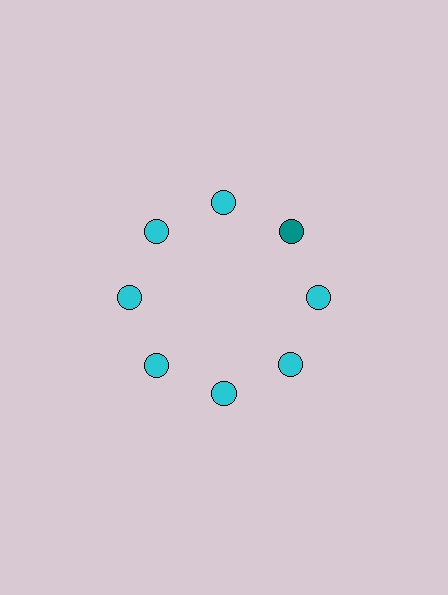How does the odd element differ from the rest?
It has a different color: teal instead of cyan.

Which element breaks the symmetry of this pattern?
The teal circle at roughly the 2 o'clock position breaks the symmetry. All other shapes are cyan circles.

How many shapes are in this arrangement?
There are 8 shapes arranged in a ring pattern.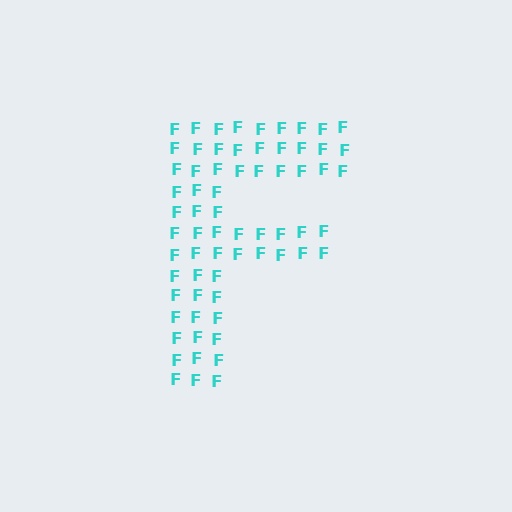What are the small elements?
The small elements are letter F's.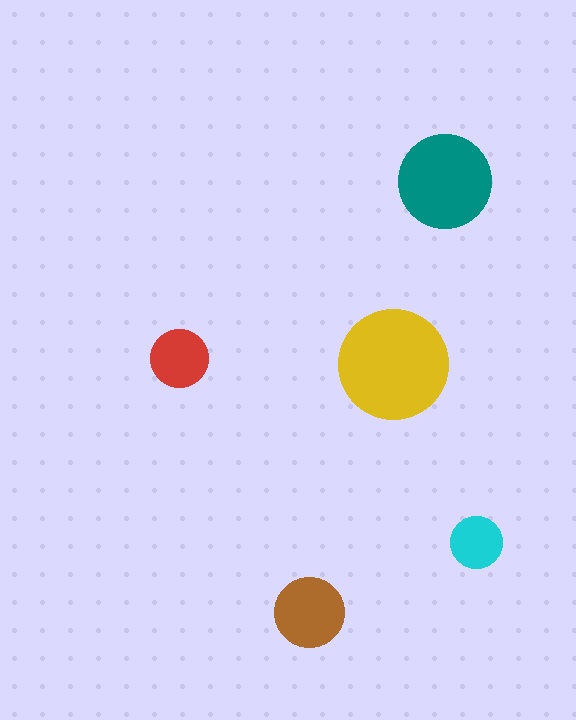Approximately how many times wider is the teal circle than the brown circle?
About 1.5 times wider.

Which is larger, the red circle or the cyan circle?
The red one.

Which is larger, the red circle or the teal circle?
The teal one.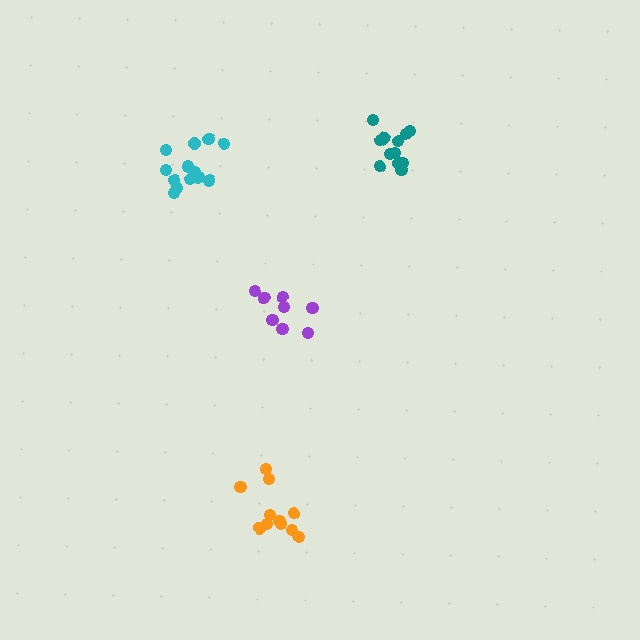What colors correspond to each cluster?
The clusters are colored: orange, teal, purple, cyan.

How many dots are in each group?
Group 1: 11 dots, Group 2: 12 dots, Group 3: 9 dots, Group 4: 13 dots (45 total).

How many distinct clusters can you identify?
There are 4 distinct clusters.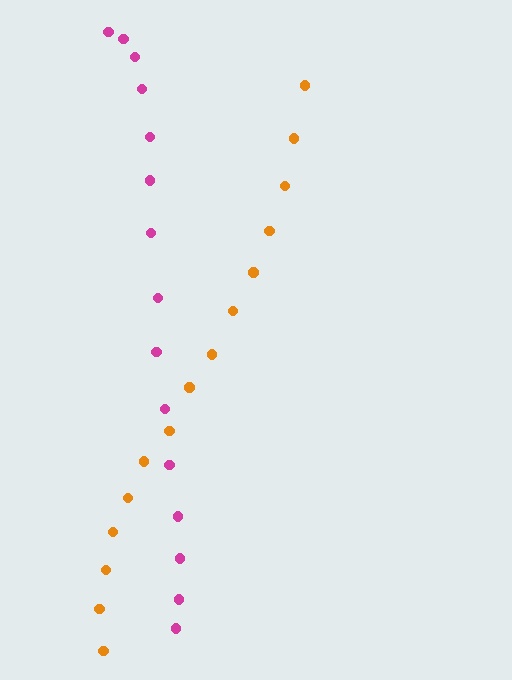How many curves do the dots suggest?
There are 2 distinct paths.